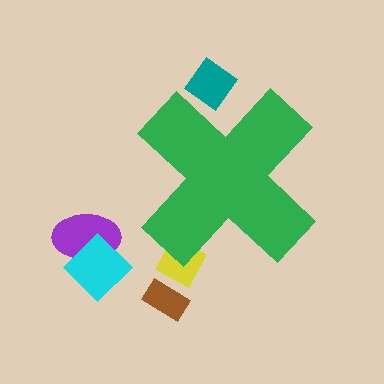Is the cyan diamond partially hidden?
No, the cyan diamond is fully visible.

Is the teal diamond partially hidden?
Yes, the teal diamond is partially hidden behind the green cross.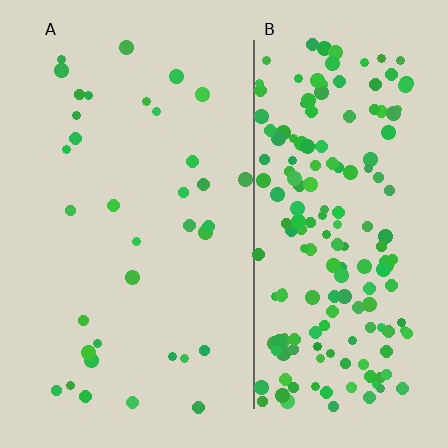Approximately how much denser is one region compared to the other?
Approximately 5.3× — region B over region A.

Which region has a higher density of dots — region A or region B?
B (the right).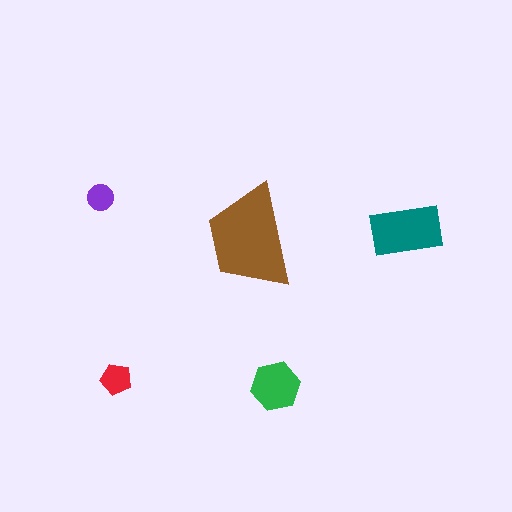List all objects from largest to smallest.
The brown trapezoid, the teal rectangle, the green hexagon, the red pentagon, the purple circle.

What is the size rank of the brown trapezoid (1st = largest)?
1st.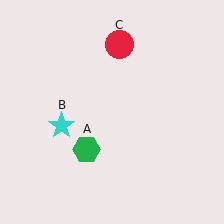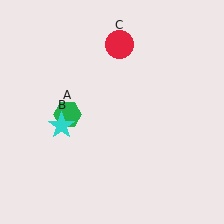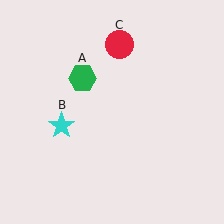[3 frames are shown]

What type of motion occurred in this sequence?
The green hexagon (object A) rotated clockwise around the center of the scene.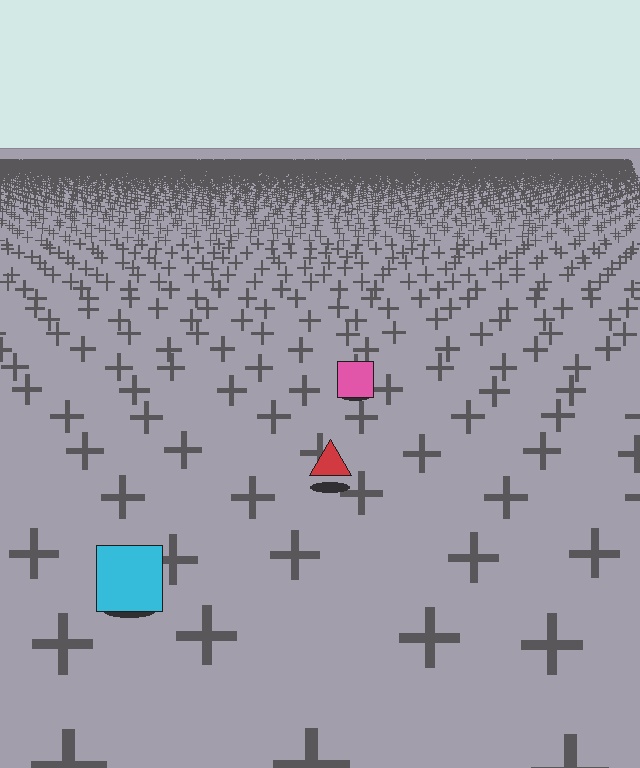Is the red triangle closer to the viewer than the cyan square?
No. The cyan square is closer — you can tell from the texture gradient: the ground texture is coarser near it.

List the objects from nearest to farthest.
From nearest to farthest: the cyan square, the red triangle, the pink square.